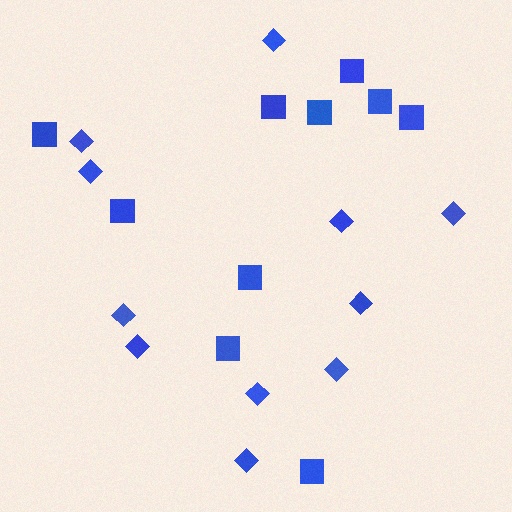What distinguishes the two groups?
There are 2 groups: one group of diamonds (11) and one group of squares (10).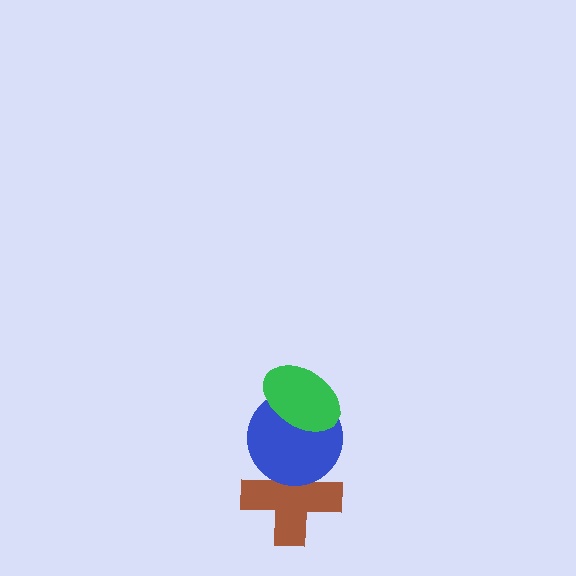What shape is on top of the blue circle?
The green ellipse is on top of the blue circle.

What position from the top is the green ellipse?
The green ellipse is 1st from the top.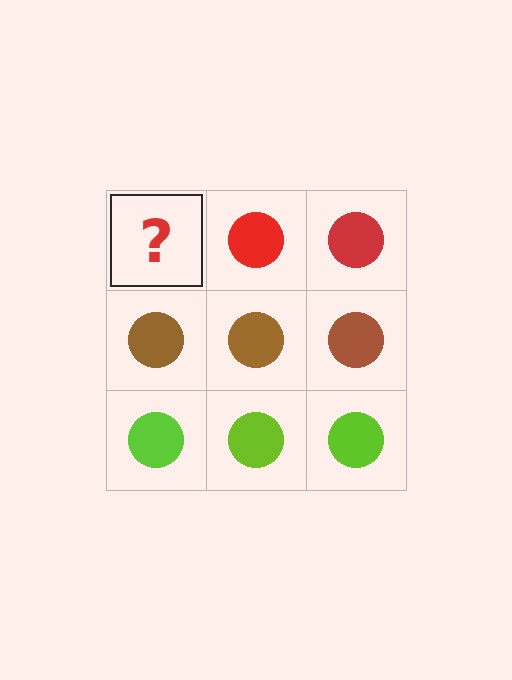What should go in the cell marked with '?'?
The missing cell should contain a red circle.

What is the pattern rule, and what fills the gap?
The rule is that each row has a consistent color. The gap should be filled with a red circle.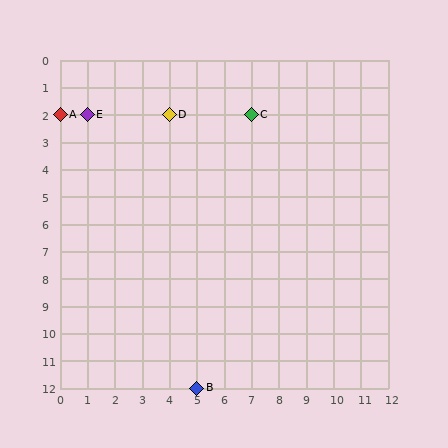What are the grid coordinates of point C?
Point C is at grid coordinates (7, 2).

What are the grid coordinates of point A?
Point A is at grid coordinates (0, 2).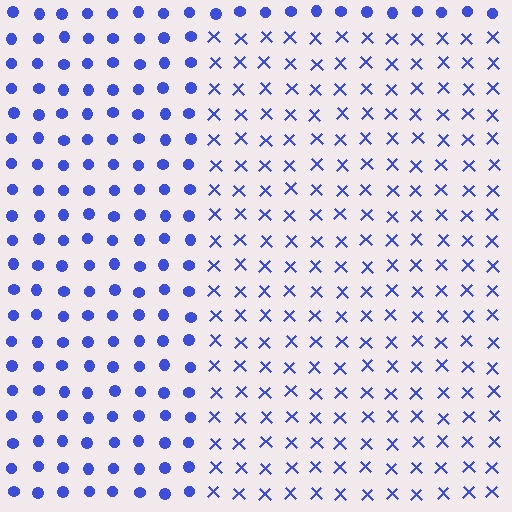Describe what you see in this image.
The image is filled with small blue elements arranged in a uniform grid. A rectangle-shaped region contains X marks, while the surrounding area contains circles. The boundary is defined purely by the change in element shape.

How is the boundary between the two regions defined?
The boundary is defined by a change in element shape: X marks inside vs. circles outside. All elements share the same color and spacing.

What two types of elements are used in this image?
The image uses X marks inside the rectangle region and circles outside it.